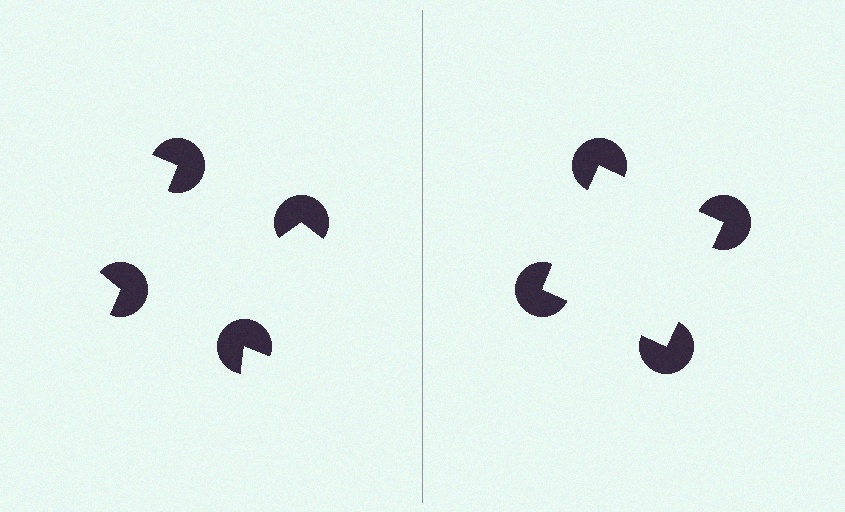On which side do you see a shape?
An illusory square appears on the right side. On the left side the wedge cuts are rotated, so no coherent shape forms.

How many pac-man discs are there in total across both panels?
8 — 4 on each side.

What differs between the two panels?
The pac-man discs are positioned identically on both sides; only the wedge orientations differ. On the right they align to a square; on the left they are misaligned.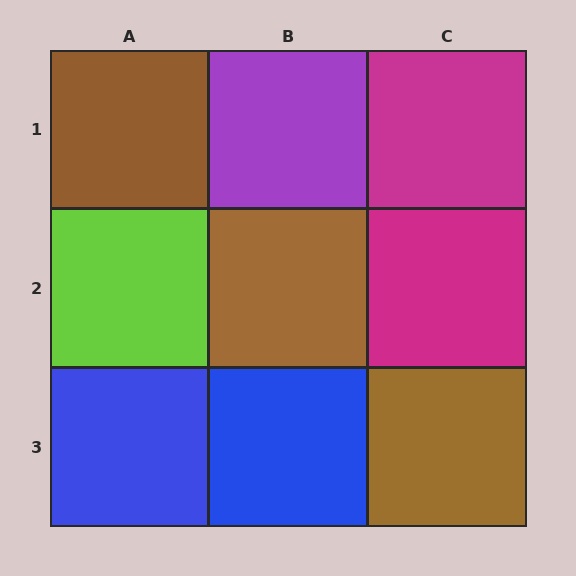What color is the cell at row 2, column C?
Magenta.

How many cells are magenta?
2 cells are magenta.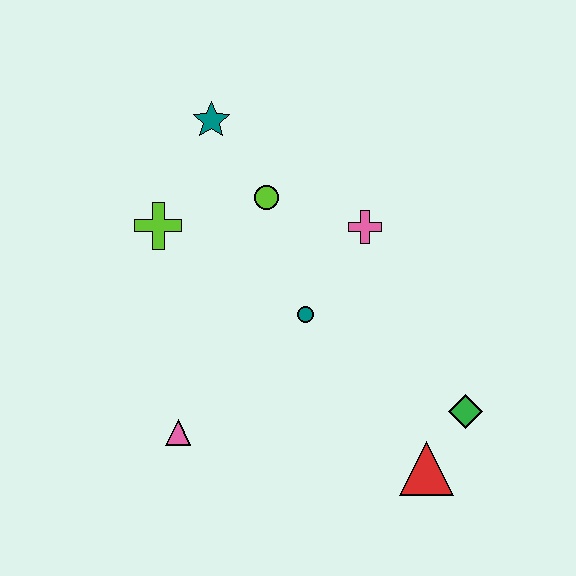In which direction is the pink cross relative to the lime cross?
The pink cross is to the right of the lime cross.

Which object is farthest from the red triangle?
The teal star is farthest from the red triangle.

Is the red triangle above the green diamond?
No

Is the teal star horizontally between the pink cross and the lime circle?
No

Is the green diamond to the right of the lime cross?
Yes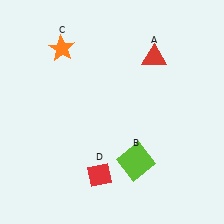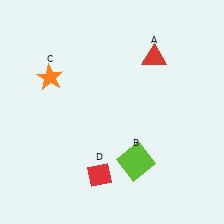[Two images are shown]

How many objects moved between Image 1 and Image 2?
1 object moved between the two images.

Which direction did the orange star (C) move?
The orange star (C) moved down.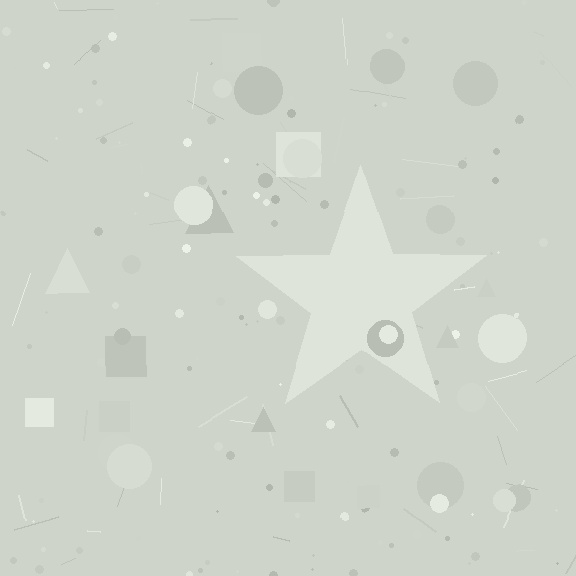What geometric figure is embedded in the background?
A star is embedded in the background.